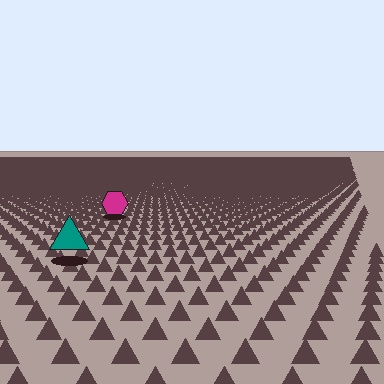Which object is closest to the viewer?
The teal triangle is closest. The texture marks near it are larger and more spread out.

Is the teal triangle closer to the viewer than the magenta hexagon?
Yes. The teal triangle is closer — you can tell from the texture gradient: the ground texture is coarser near it.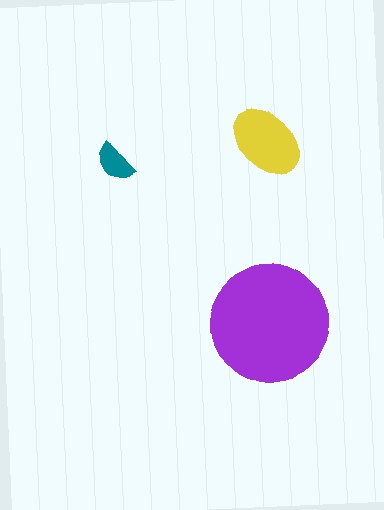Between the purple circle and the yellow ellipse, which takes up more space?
The purple circle.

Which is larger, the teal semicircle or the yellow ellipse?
The yellow ellipse.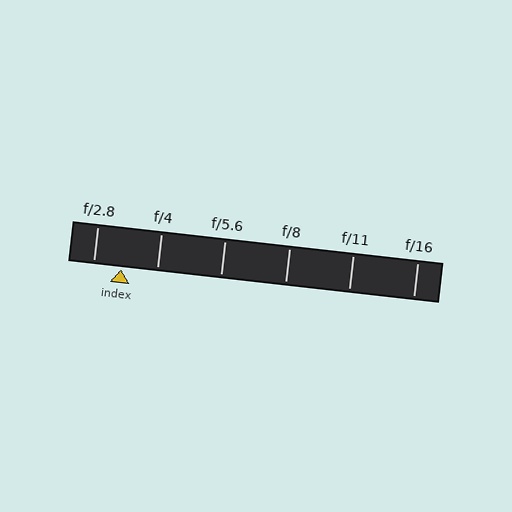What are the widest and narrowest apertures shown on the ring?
The widest aperture shown is f/2.8 and the narrowest is f/16.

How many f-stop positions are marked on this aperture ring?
There are 6 f-stop positions marked.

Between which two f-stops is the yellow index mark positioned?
The index mark is between f/2.8 and f/4.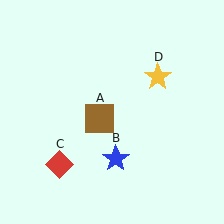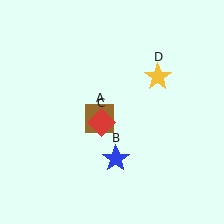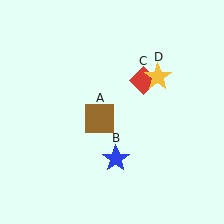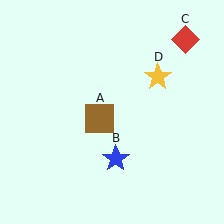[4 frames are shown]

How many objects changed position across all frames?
1 object changed position: red diamond (object C).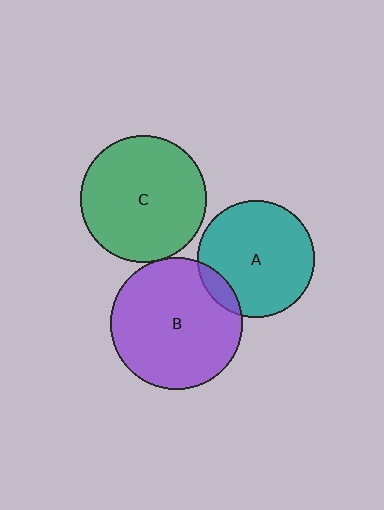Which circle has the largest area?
Circle B (purple).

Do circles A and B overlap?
Yes.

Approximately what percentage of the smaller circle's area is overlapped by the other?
Approximately 10%.